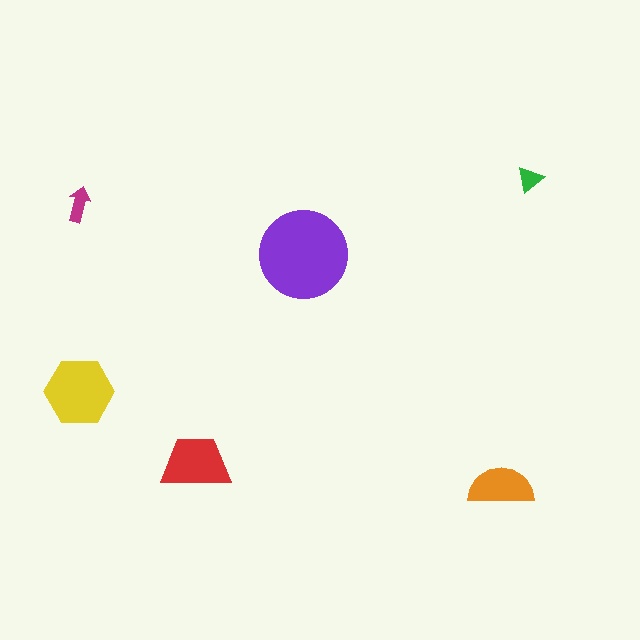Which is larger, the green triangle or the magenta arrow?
The magenta arrow.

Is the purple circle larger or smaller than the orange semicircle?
Larger.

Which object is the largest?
The purple circle.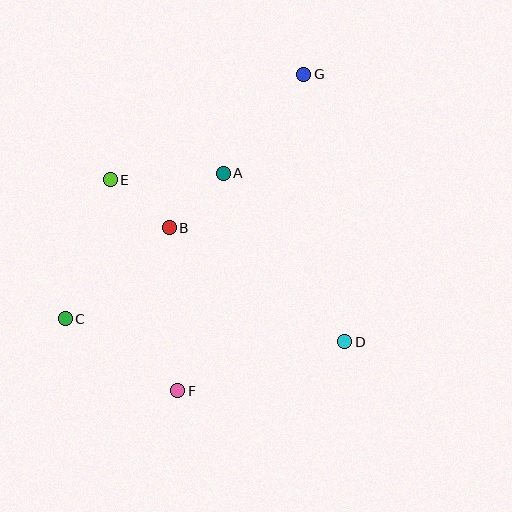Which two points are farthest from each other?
Points C and G are farthest from each other.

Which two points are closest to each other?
Points B and E are closest to each other.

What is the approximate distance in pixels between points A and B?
The distance between A and B is approximately 77 pixels.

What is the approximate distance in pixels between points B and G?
The distance between B and G is approximately 204 pixels.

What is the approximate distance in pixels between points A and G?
The distance between A and G is approximately 128 pixels.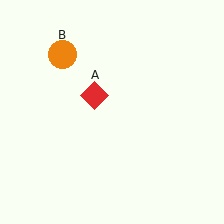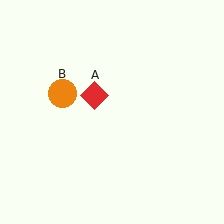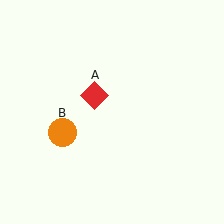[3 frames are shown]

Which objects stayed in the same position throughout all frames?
Red diamond (object A) remained stationary.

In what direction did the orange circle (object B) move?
The orange circle (object B) moved down.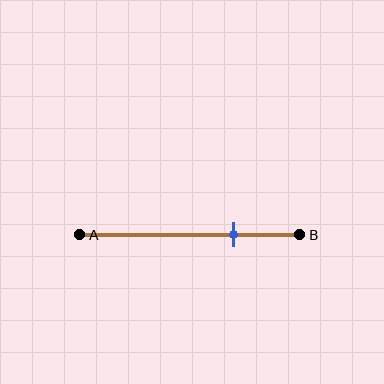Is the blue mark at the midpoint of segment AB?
No, the mark is at about 70% from A, not at the 50% midpoint.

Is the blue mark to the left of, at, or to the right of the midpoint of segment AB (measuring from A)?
The blue mark is to the right of the midpoint of segment AB.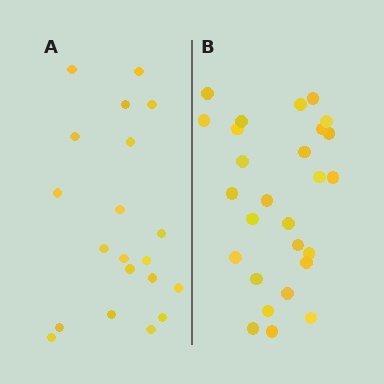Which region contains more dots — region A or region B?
Region B (the right region) has more dots.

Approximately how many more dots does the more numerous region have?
Region B has roughly 8 or so more dots than region A.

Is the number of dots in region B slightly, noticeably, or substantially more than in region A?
Region B has noticeably more, but not dramatically so. The ratio is roughly 1.4 to 1.